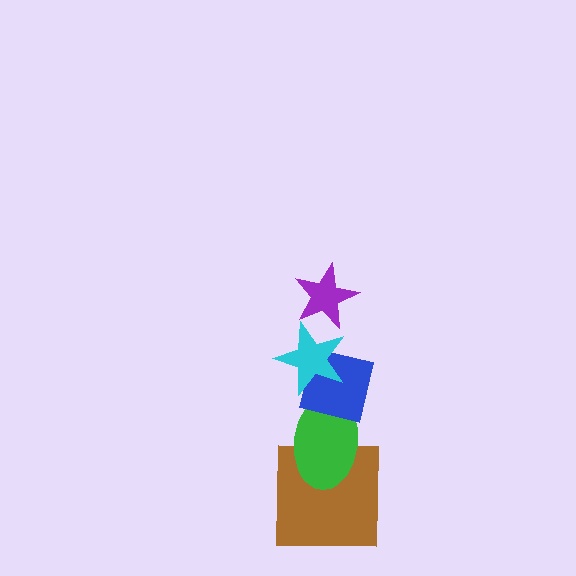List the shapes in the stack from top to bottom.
From top to bottom: the purple star, the cyan star, the blue square, the green ellipse, the brown square.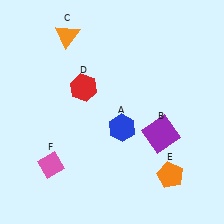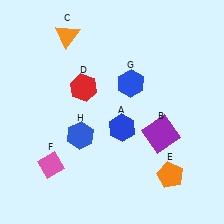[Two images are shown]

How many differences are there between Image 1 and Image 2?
There are 2 differences between the two images.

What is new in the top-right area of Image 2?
A blue hexagon (G) was added in the top-right area of Image 2.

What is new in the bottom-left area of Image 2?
A blue hexagon (H) was added in the bottom-left area of Image 2.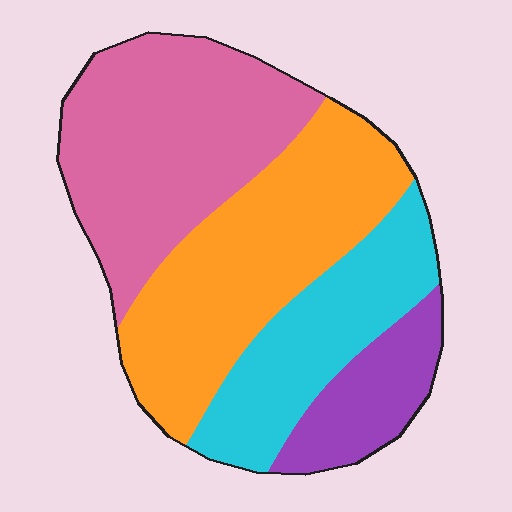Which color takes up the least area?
Purple, at roughly 10%.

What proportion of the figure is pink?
Pink covers about 35% of the figure.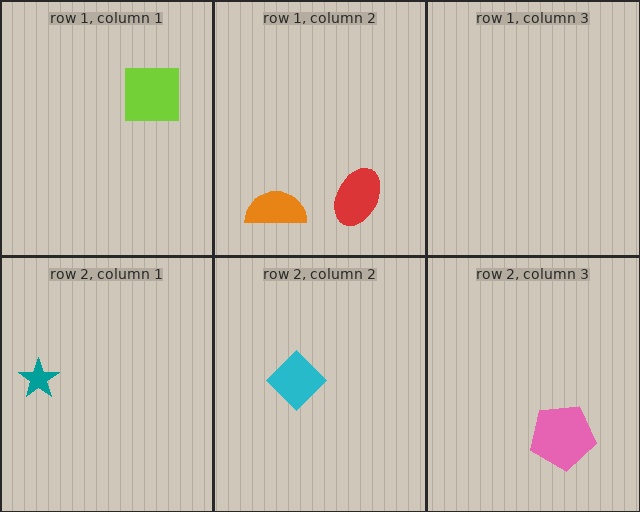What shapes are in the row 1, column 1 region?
The lime square.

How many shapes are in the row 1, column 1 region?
1.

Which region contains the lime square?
The row 1, column 1 region.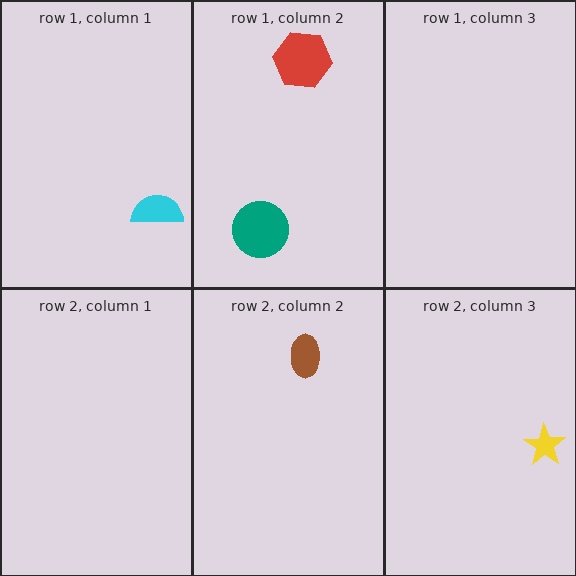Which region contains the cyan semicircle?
The row 1, column 1 region.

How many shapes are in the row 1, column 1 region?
1.